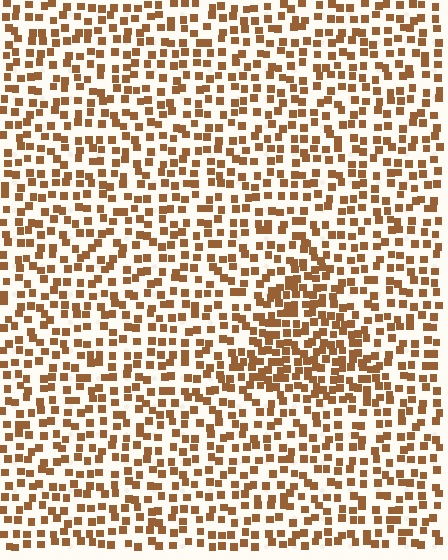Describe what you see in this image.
The image contains small brown elements arranged at two different densities. A triangle-shaped region is visible where the elements are more densely packed than the surrounding area.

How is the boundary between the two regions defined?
The boundary is defined by a change in element density (approximately 1.7x ratio). All elements are the same color, size, and shape.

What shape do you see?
I see a triangle.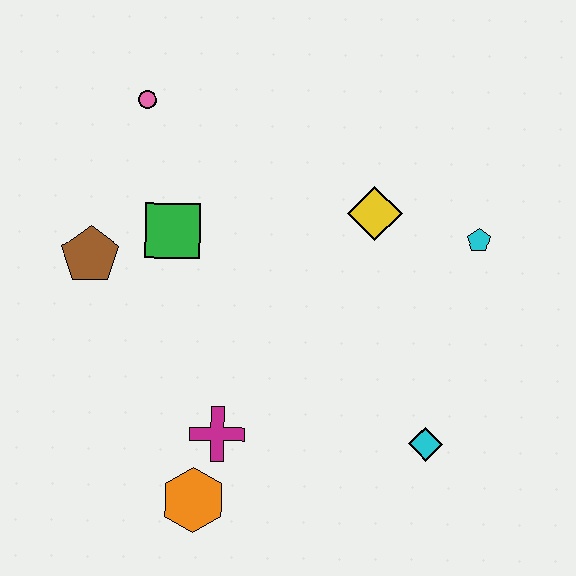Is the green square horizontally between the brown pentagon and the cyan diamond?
Yes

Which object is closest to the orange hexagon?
The magenta cross is closest to the orange hexagon.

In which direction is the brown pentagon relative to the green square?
The brown pentagon is to the left of the green square.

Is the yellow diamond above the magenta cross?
Yes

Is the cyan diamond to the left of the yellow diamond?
No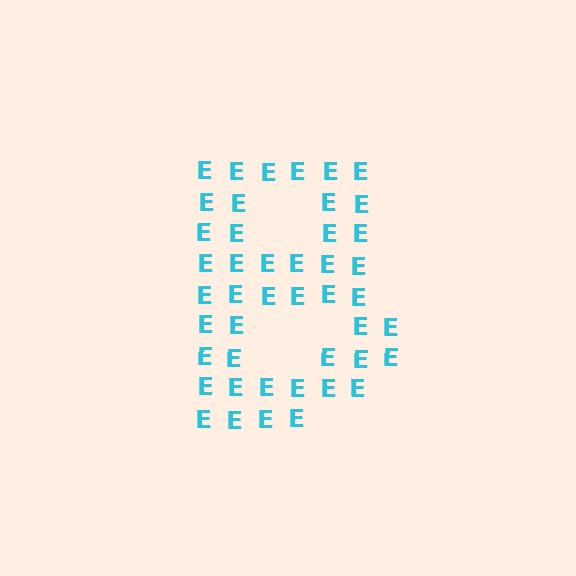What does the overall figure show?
The overall figure shows the letter B.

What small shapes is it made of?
It is made of small letter E's.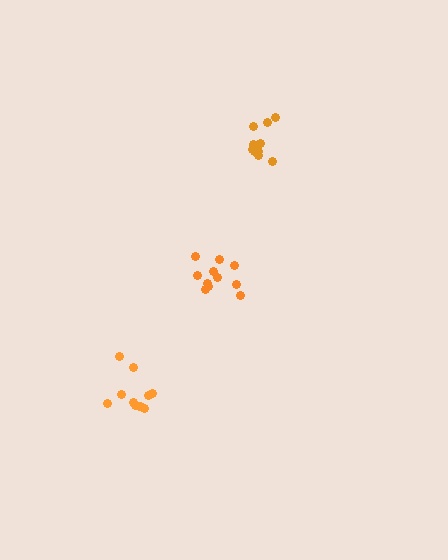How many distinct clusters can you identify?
There are 3 distinct clusters.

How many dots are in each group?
Group 1: 10 dots, Group 2: 11 dots, Group 3: 11 dots (32 total).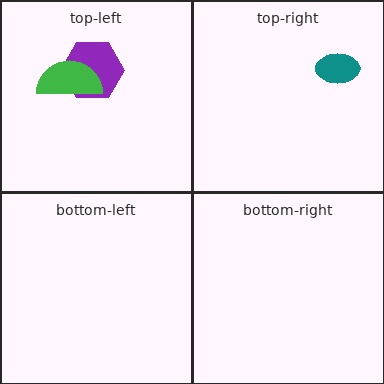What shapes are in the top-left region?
The purple hexagon, the green semicircle.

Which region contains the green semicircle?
The top-left region.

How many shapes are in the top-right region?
1.